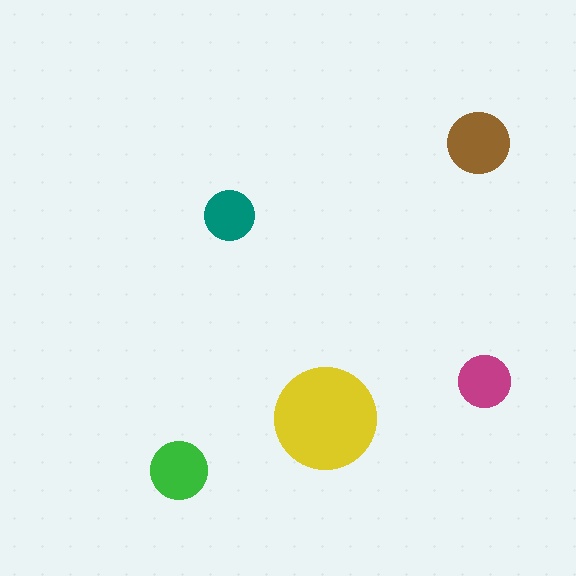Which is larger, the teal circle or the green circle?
The green one.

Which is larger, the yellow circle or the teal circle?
The yellow one.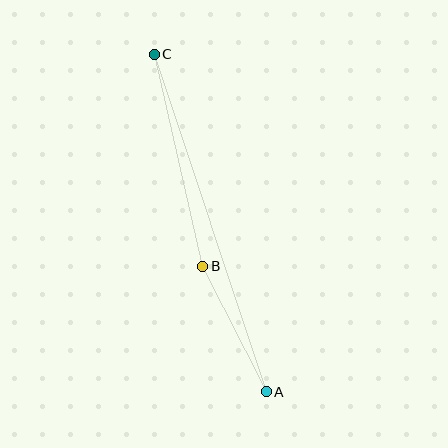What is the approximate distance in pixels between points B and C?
The distance between B and C is approximately 218 pixels.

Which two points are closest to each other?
Points A and B are closest to each other.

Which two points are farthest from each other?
Points A and C are farthest from each other.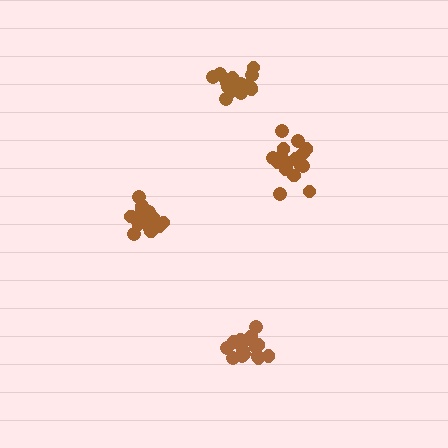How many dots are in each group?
Group 1: 17 dots, Group 2: 17 dots, Group 3: 20 dots, Group 4: 21 dots (75 total).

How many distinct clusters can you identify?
There are 4 distinct clusters.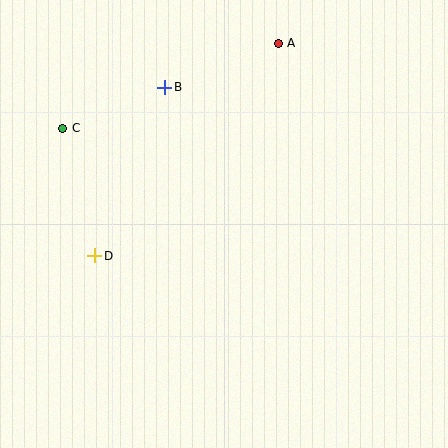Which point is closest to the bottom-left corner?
Point D is closest to the bottom-left corner.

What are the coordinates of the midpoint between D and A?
The midpoint between D and A is at (187, 149).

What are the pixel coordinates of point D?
Point D is at (95, 256).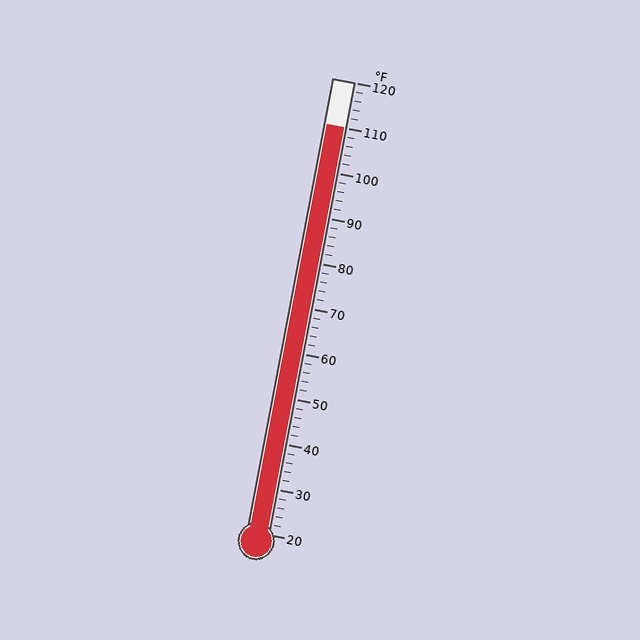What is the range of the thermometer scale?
The thermometer scale ranges from 20°F to 120°F.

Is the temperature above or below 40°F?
The temperature is above 40°F.